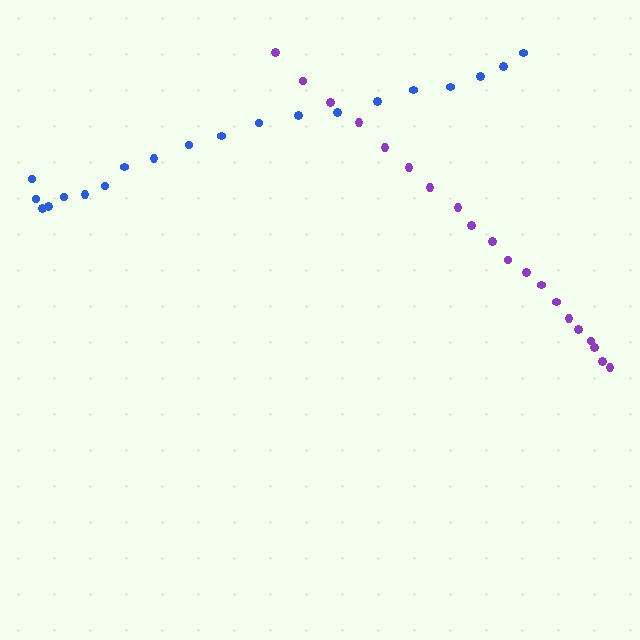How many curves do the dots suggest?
There are 2 distinct paths.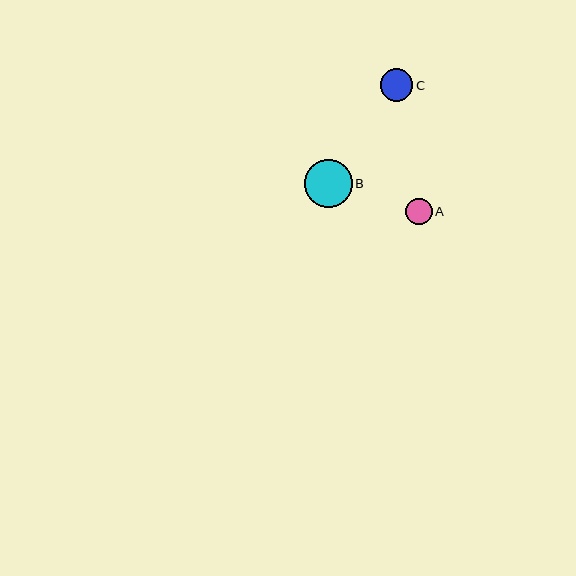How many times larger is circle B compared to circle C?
Circle B is approximately 1.5 times the size of circle C.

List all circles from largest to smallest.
From largest to smallest: B, C, A.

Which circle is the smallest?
Circle A is the smallest with a size of approximately 27 pixels.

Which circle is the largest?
Circle B is the largest with a size of approximately 48 pixels.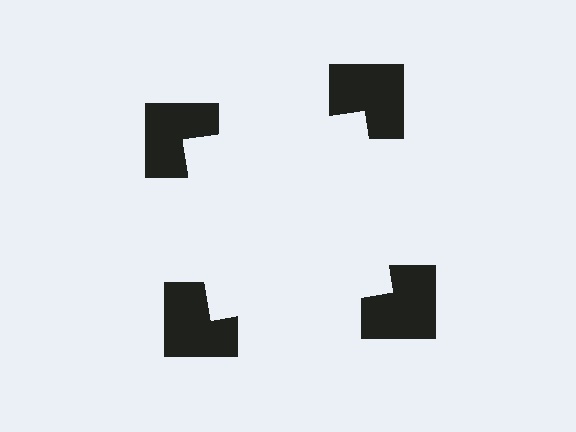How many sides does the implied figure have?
4 sides.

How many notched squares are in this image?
There are 4 — one at each vertex of the illusory square.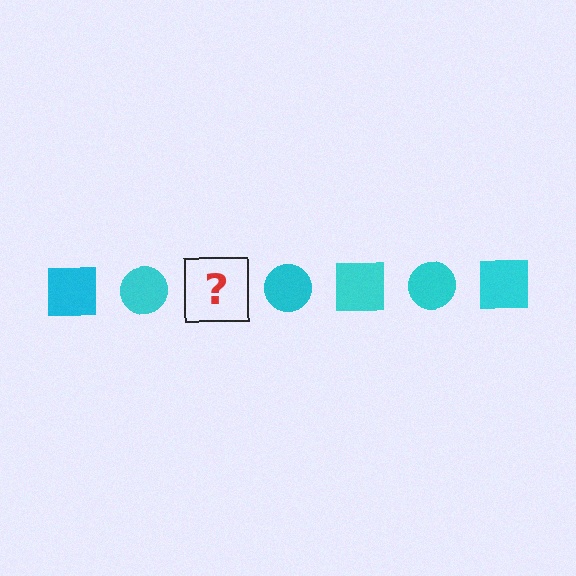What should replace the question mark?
The question mark should be replaced with a cyan square.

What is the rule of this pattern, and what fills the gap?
The rule is that the pattern cycles through square, circle shapes in cyan. The gap should be filled with a cyan square.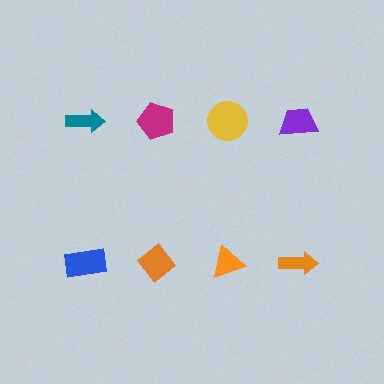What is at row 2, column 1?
A blue rectangle.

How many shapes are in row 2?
4 shapes.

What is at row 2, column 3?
An orange triangle.